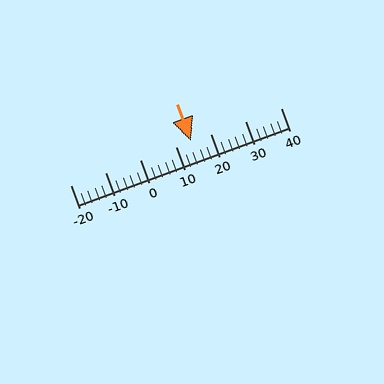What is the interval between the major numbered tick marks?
The major tick marks are spaced 10 units apart.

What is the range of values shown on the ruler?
The ruler shows values from -20 to 40.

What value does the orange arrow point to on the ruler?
The orange arrow points to approximately 14.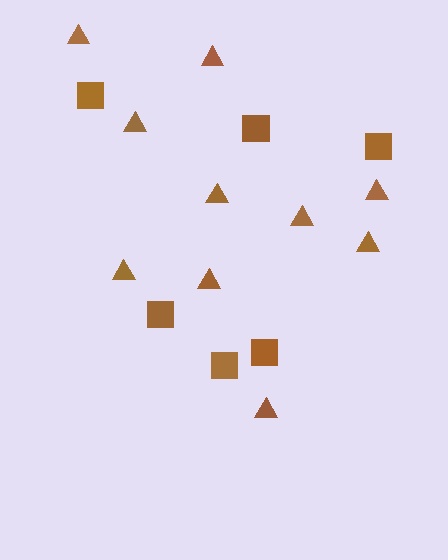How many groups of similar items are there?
There are 2 groups: one group of squares (6) and one group of triangles (10).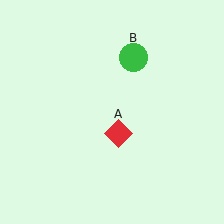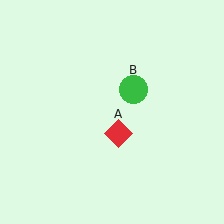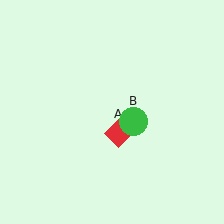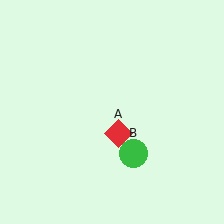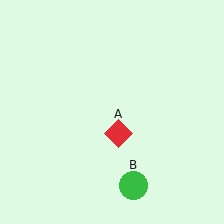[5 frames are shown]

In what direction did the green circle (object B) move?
The green circle (object B) moved down.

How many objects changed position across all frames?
1 object changed position: green circle (object B).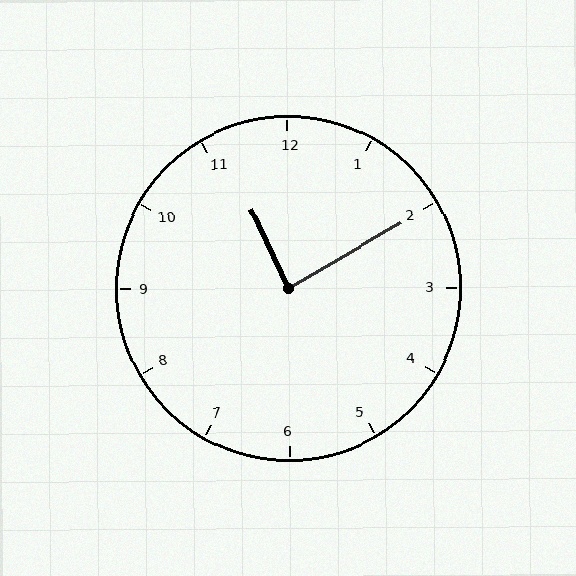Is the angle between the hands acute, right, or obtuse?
It is right.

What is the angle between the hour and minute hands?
Approximately 85 degrees.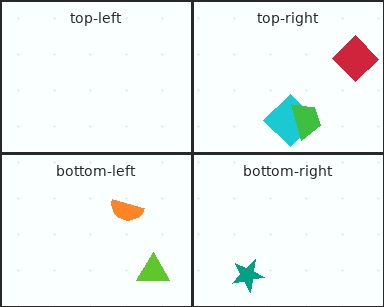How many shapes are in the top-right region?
3.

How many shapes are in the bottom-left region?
2.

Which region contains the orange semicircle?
The bottom-left region.